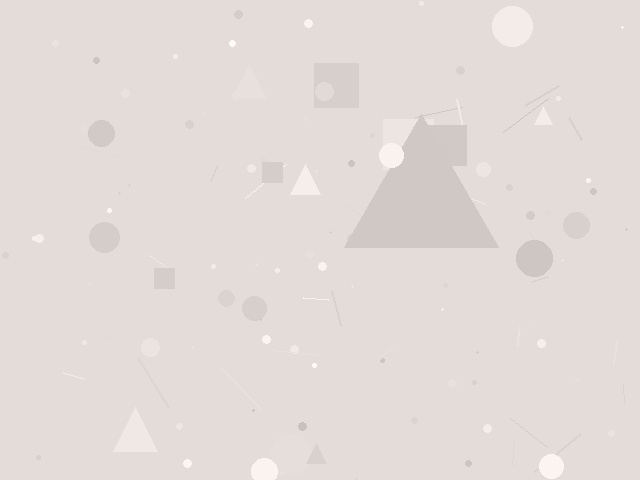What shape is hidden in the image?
A triangle is hidden in the image.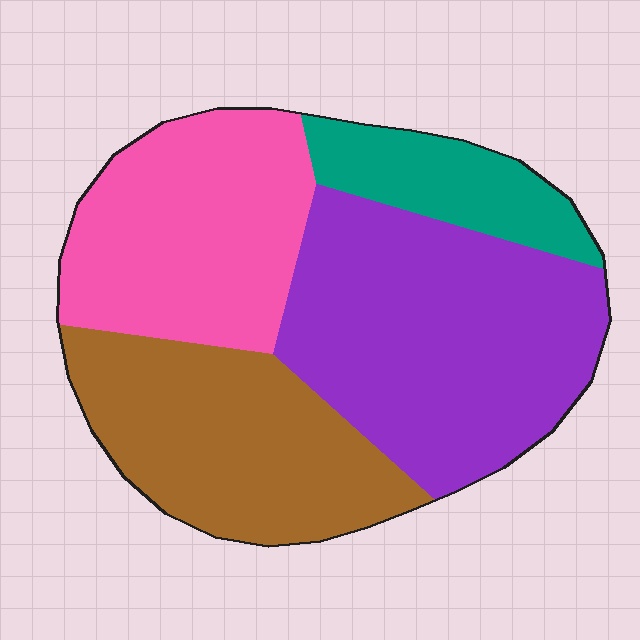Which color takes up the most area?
Purple, at roughly 35%.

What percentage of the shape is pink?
Pink covers roughly 25% of the shape.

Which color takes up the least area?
Teal, at roughly 10%.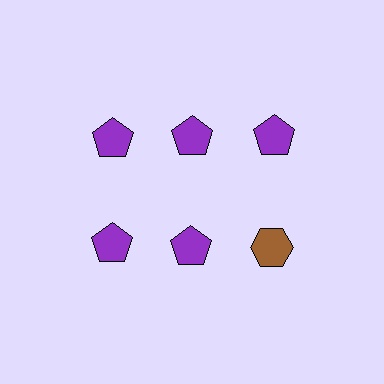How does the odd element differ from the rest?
It differs in both color (brown instead of purple) and shape (hexagon instead of pentagon).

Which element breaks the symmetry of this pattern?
The brown hexagon in the second row, center column breaks the symmetry. All other shapes are purple pentagons.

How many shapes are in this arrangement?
There are 6 shapes arranged in a grid pattern.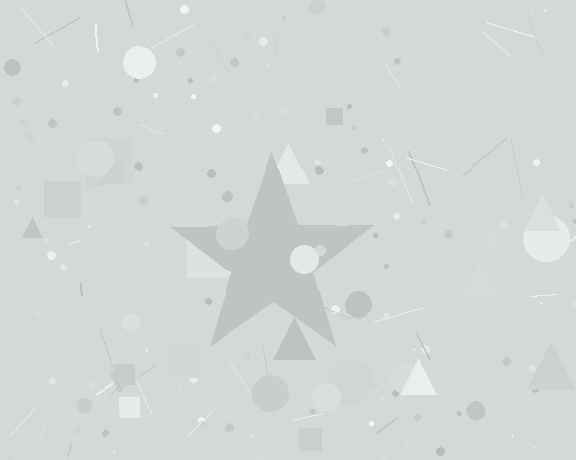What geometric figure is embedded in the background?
A star is embedded in the background.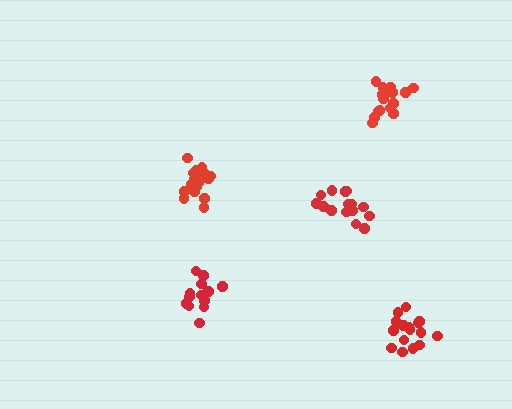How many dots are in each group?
Group 1: 16 dots, Group 2: 16 dots, Group 3: 14 dots, Group 4: 15 dots, Group 5: 18 dots (79 total).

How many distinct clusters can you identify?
There are 5 distinct clusters.